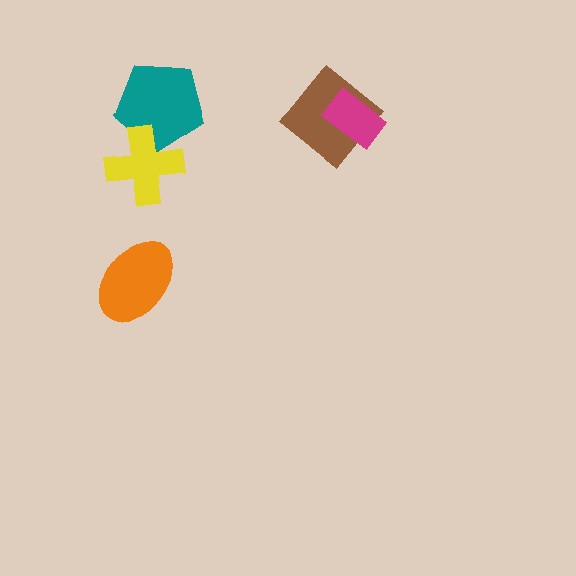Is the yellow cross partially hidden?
No, no other shape covers it.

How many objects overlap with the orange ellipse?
0 objects overlap with the orange ellipse.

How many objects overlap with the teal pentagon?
1 object overlaps with the teal pentagon.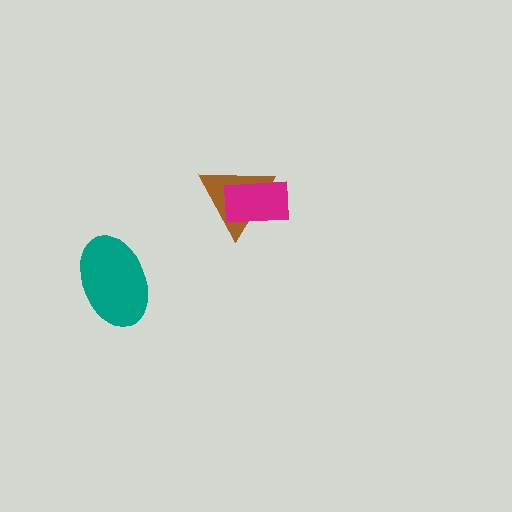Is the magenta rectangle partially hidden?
No, no other shape covers it.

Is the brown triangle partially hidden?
Yes, it is partially covered by another shape.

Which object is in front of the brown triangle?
The magenta rectangle is in front of the brown triangle.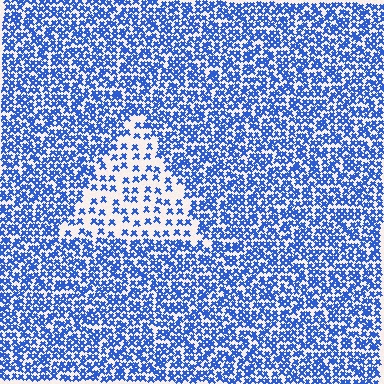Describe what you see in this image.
The image contains small blue elements arranged at two different densities. A triangle-shaped region is visible where the elements are less densely packed than the surrounding area.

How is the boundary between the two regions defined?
The boundary is defined by a change in element density (approximately 2.5x ratio). All elements are the same color, size, and shape.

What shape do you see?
I see a triangle.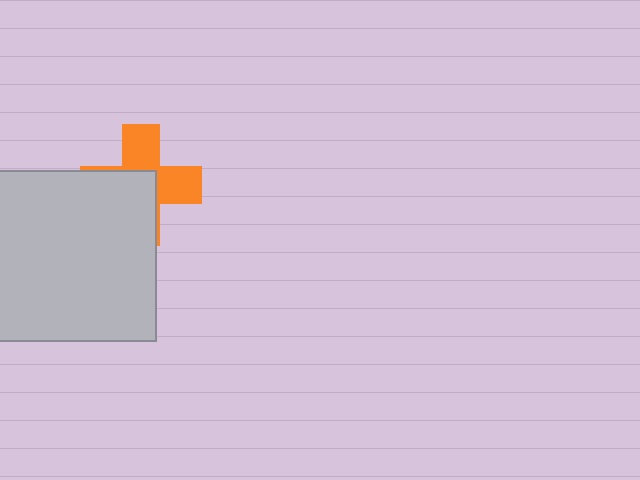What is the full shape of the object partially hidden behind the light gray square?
The partially hidden object is an orange cross.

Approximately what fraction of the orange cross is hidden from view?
Roughly 53% of the orange cross is hidden behind the light gray square.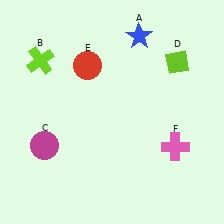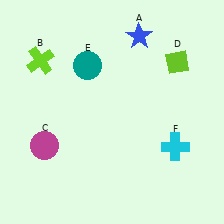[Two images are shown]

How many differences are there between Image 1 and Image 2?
There are 2 differences between the two images.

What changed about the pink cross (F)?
In Image 1, F is pink. In Image 2, it changed to cyan.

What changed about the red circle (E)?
In Image 1, E is red. In Image 2, it changed to teal.